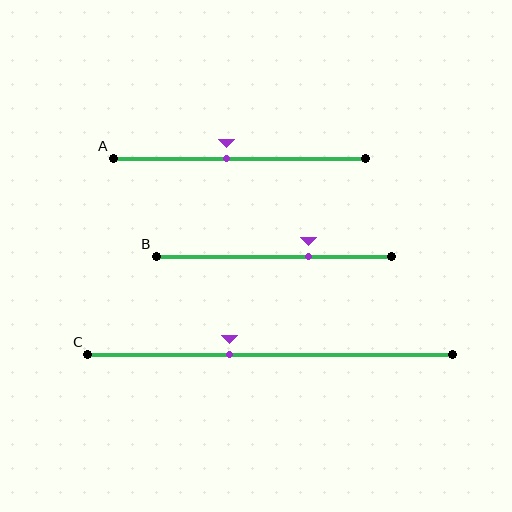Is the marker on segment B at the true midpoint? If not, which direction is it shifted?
No, the marker on segment B is shifted to the right by about 15% of the segment length.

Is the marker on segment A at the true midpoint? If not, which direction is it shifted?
No, the marker on segment A is shifted to the left by about 5% of the segment length.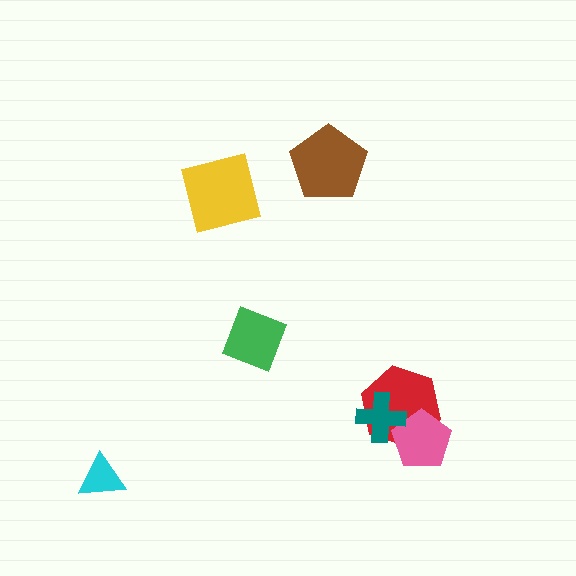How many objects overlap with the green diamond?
0 objects overlap with the green diamond.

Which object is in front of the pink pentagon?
The teal cross is in front of the pink pentagon.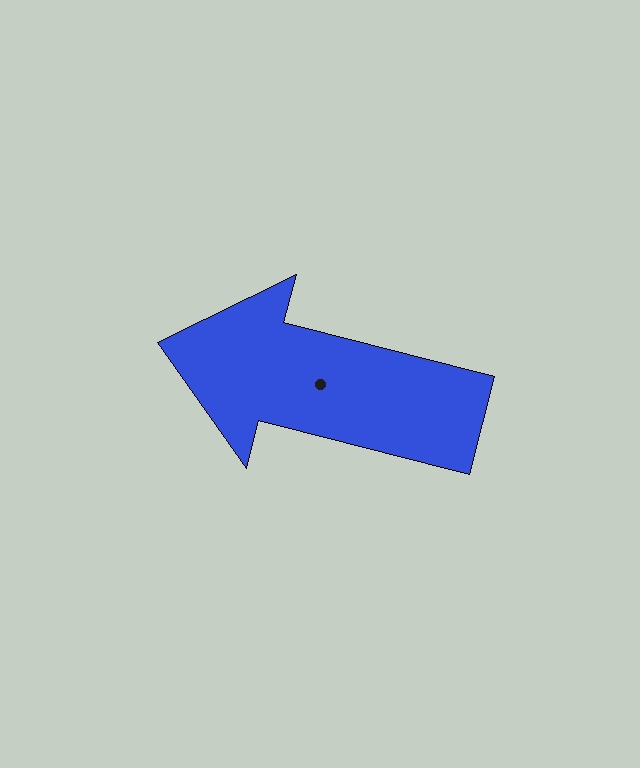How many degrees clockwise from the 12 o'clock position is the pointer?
Approximately 284 degrees.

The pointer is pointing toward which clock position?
Roughly 9 o'clock.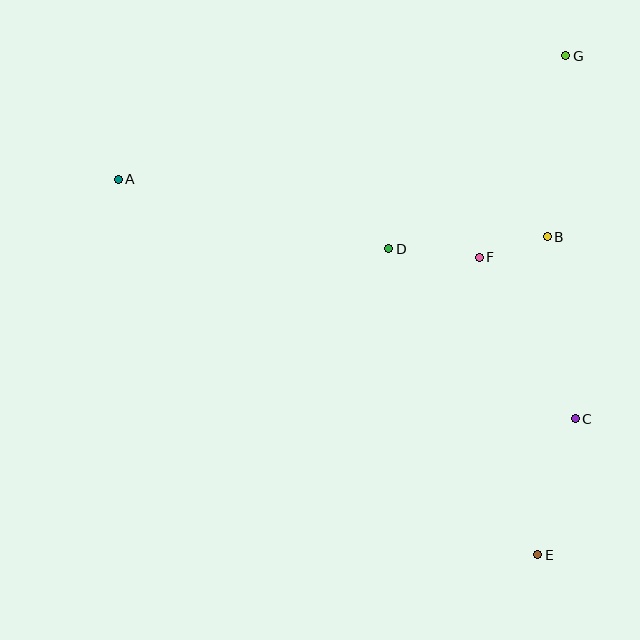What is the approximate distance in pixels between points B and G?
The distance between B and G is approximately 182 pixels.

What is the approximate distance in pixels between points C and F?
The distance between C and F is approximately 188 pixels.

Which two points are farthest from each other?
Points A and E are farthest from each other.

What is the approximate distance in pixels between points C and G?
The distance between C and G is approximately 363 pixels.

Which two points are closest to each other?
Points B and F are closest to each other.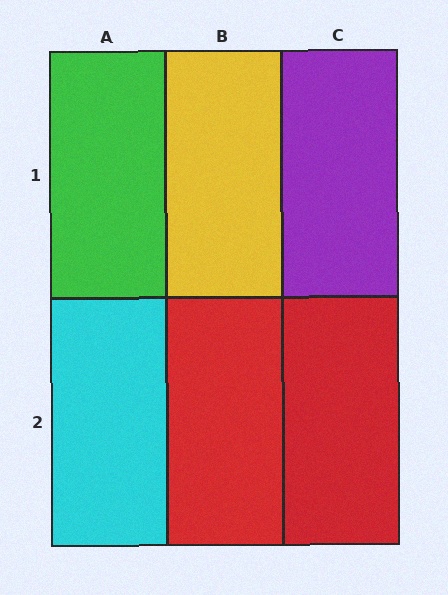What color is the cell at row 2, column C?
Red.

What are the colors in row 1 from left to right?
Green, yellow, purple.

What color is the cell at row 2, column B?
Red.